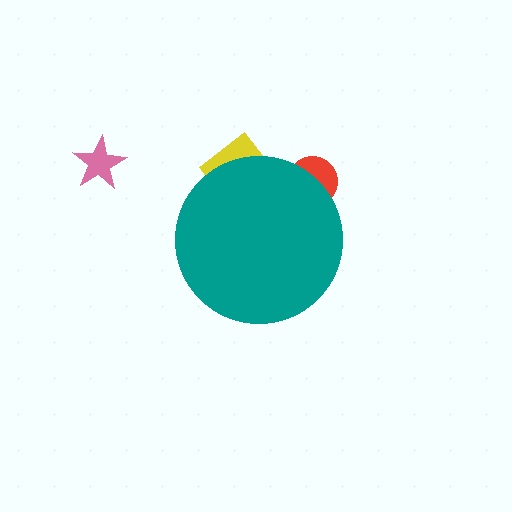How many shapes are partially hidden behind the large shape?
2 shapes are partially hidden.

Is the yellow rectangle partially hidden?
Yes, the yellow rectangle is partially hidden behind the teal circle.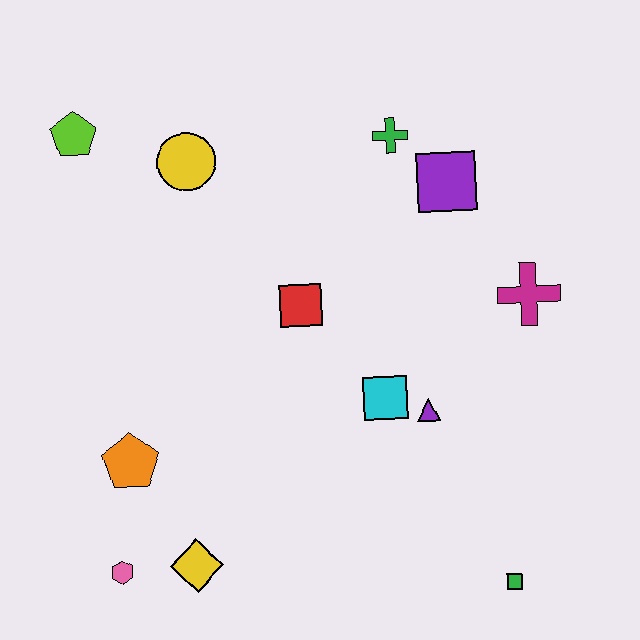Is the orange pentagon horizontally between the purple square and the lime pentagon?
Yes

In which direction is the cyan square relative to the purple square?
The cyan square is below the purple square.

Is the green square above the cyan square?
No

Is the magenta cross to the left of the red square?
No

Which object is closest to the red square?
The cyan square is closest to the red square.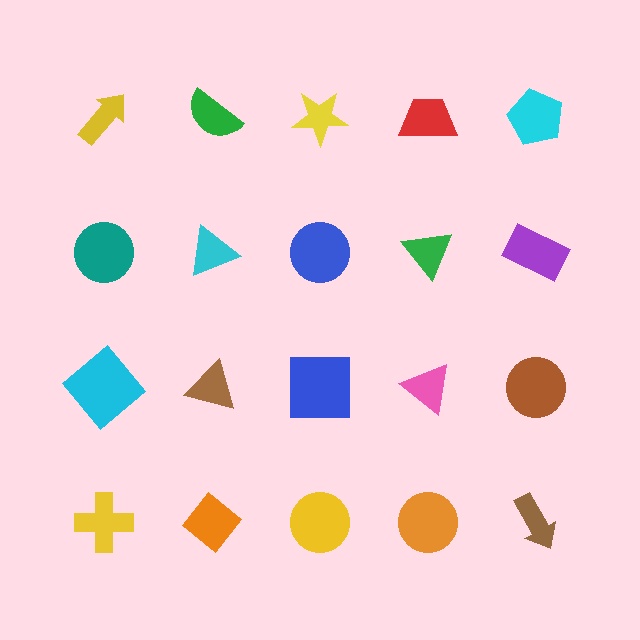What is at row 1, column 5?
A cyan pentagon.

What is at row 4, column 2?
An orange diamond.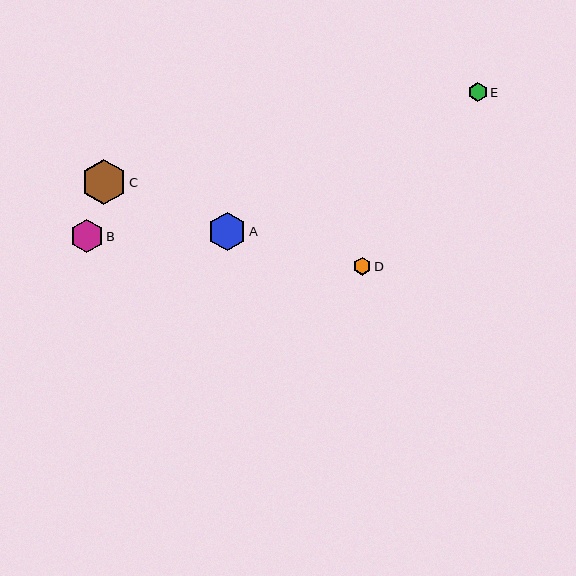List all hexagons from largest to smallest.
From largest to smallest: C, A, B, E, D.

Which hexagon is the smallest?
Hexagon D is the smallest with a size of approximately 18 pixels.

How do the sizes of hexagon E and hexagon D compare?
Hexagon E and hexagon D are approximately the same size.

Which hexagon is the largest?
Hexagon C is the largest with a size of approximately 45 pixels.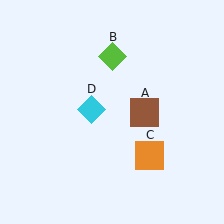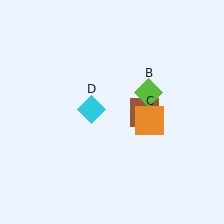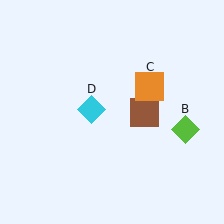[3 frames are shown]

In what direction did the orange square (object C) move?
The orange square (object C) moved up.